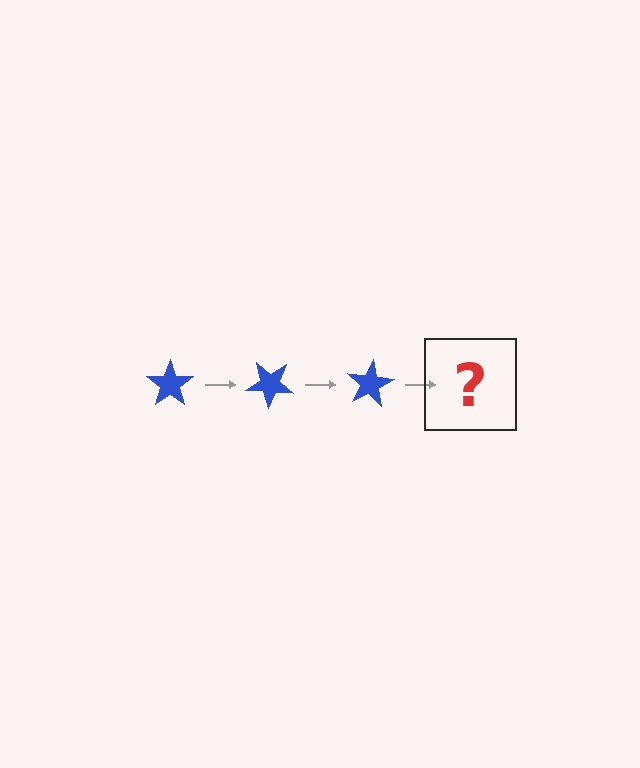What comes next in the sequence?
The next element should be a blue star rotated 120 degrees.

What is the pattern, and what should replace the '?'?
The pattern is that the star rotates 40 degrees each step. The '?' should be a blue star rotated 120 degrees.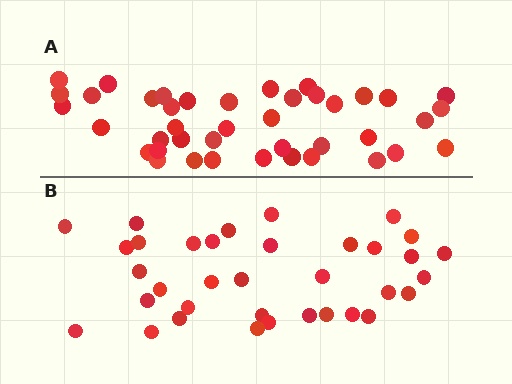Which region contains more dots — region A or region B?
Region A (the top region) has more dots.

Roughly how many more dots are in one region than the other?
Region A has about 6 more dots than region B.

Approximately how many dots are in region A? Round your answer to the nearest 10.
About 40 dots. (The exact count is 41, which rounds to 40.)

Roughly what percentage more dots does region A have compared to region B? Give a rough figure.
About 15% more.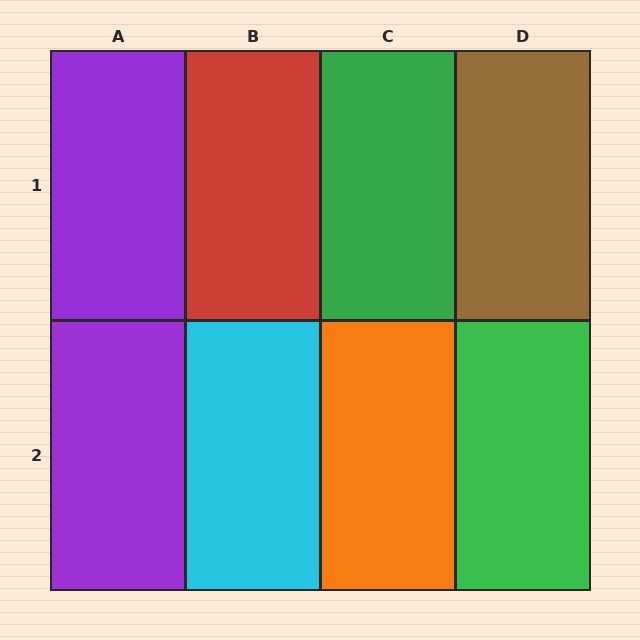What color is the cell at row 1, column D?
Brown.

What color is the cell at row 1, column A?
Purple.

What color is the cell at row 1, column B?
Red.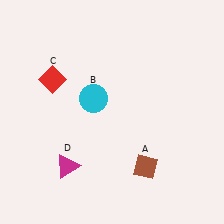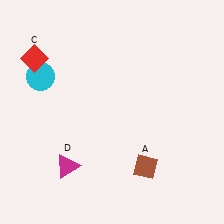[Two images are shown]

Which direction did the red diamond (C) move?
The red diamond (C) moved up.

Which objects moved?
The objects that moved are: the cyan circle (B), the red diamond (C).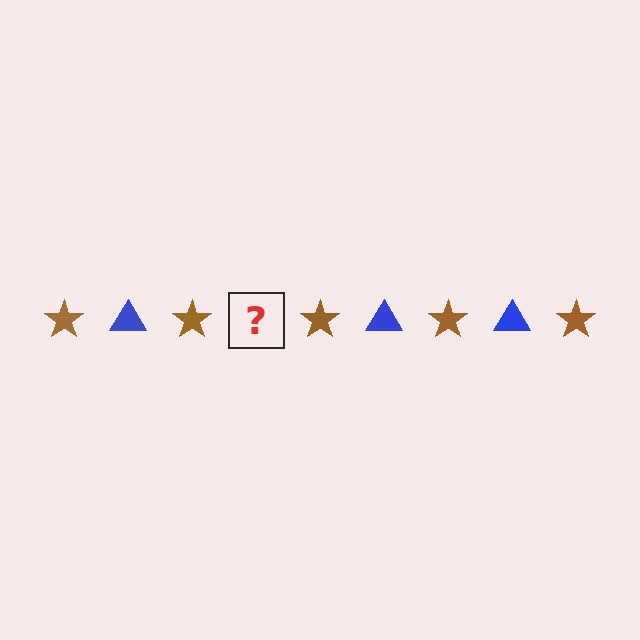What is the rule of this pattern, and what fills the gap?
The rule is that the pattern alternates between brown star and blue triangle. The gap should be filled with a blue triangle.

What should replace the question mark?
The question mark should be replaced with a blue triangle.